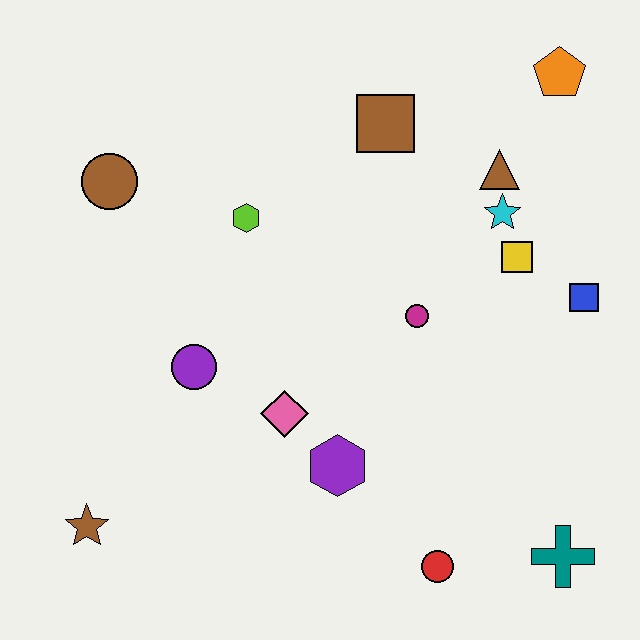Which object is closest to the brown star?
The purple circle is closest to the brown star.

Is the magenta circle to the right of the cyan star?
No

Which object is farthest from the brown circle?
The teal cross is farthest from the brown circle.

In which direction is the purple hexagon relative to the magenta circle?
The purple hexagon is below the magenta circle.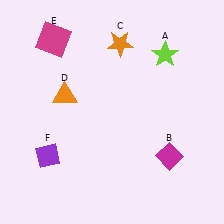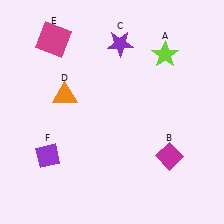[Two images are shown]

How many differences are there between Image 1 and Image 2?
There is 1 difference between the two images.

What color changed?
The star (C) changed from orange in Image 1 to purple in Image 2.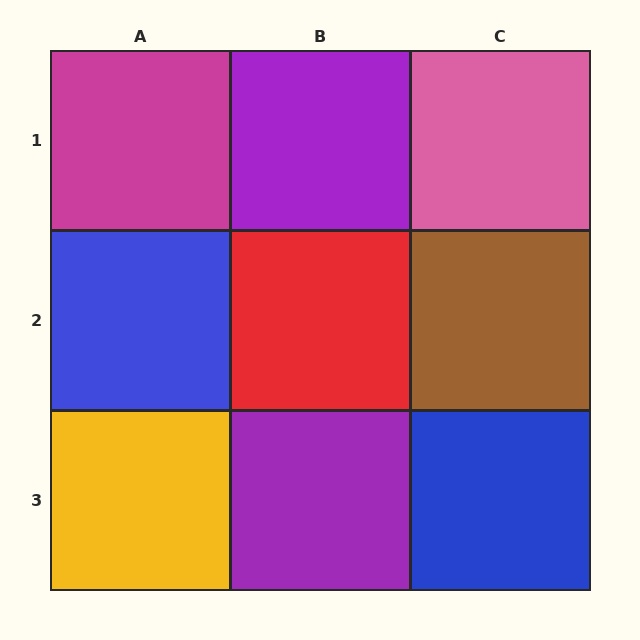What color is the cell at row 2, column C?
Brown.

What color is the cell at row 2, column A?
Blue.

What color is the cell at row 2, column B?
Red.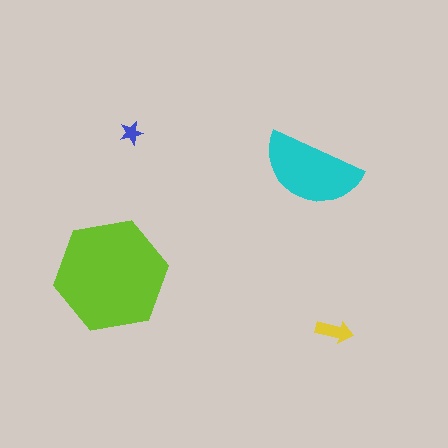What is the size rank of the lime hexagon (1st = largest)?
1st.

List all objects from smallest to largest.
The blue star, the yellow arrow, the cyan semicircle, the lime hexagon.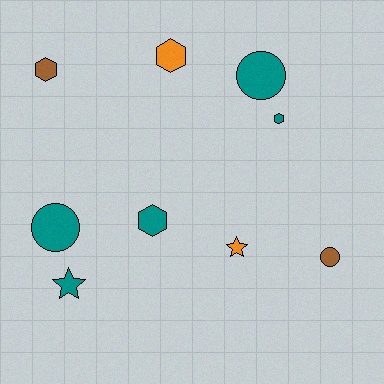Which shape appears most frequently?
Hexagon, with 4 objects.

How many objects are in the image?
There are 9 objects.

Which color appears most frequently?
Teal, with 5 objects.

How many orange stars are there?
There is 1 orange star.